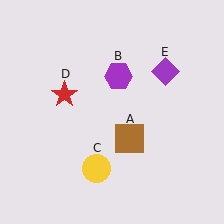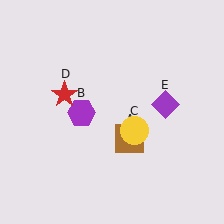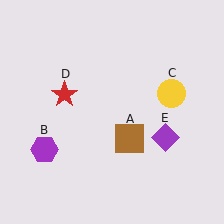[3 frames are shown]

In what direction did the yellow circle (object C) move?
The yellow circle (object C) moved up and to the right.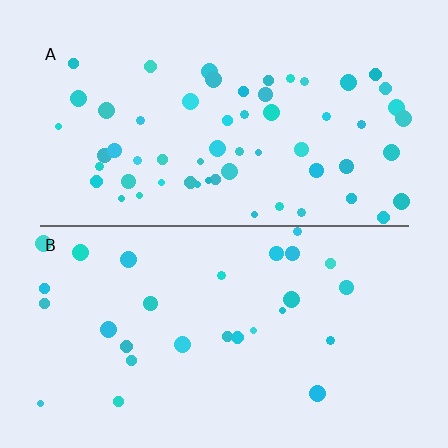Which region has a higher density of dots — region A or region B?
A (the top).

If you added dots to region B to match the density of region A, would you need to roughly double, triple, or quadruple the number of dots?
Approximately double.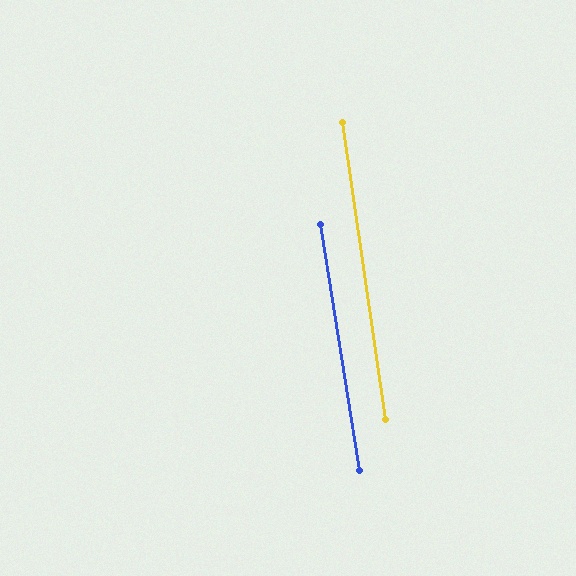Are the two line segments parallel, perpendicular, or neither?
Parallel — their directions differ by only 0.7°.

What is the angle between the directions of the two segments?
Approximately 1 degree.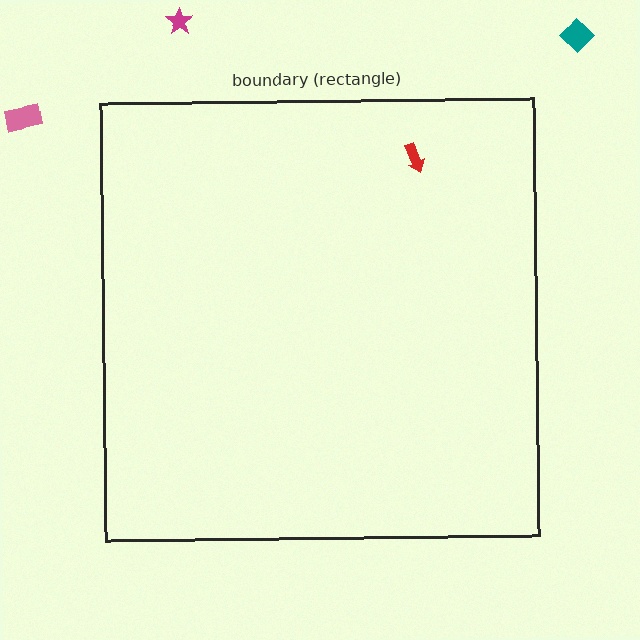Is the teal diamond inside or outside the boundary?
Outside.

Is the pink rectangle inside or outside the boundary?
Outside.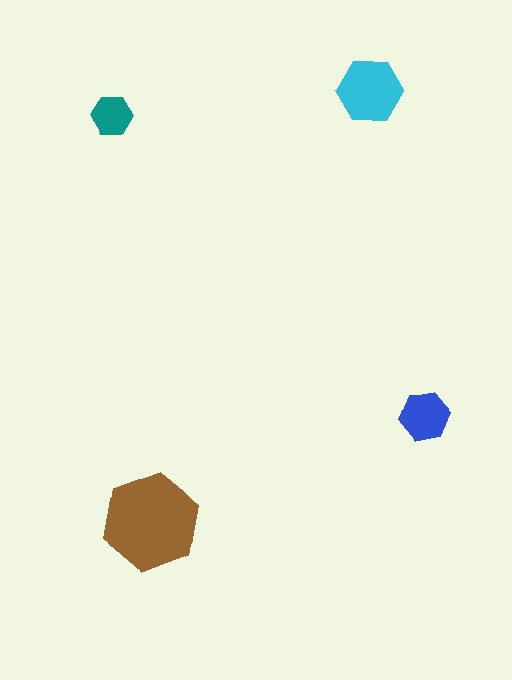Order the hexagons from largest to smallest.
the brown one, the cyan one, the blue one, the teal one.